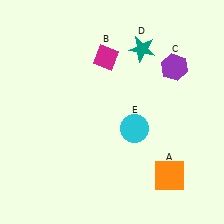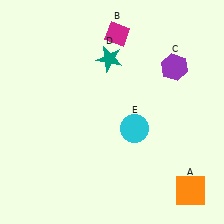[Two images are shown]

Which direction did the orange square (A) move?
The orange square (A) moved right.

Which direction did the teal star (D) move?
The teal star (D) moved left.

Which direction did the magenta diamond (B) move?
The magenta diamond (B) moved up.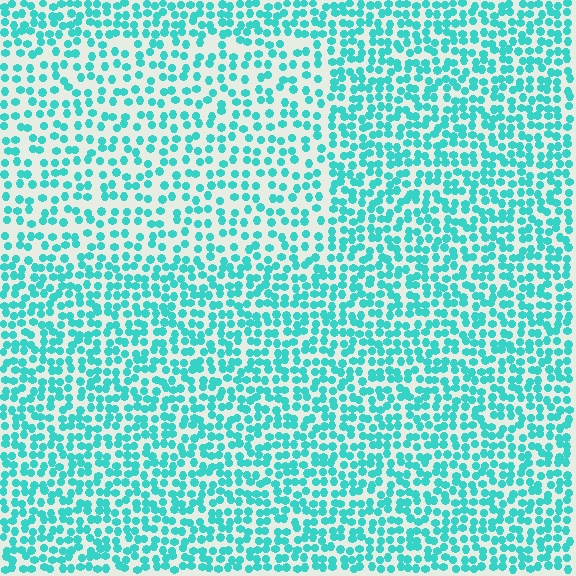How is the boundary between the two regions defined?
The boundary is defined by a change in element density (approximately 1.6x ratio). All elements are the same color, size, and shape.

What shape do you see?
I see a rectangle.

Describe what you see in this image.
The image contains small cyan elements arranged at two different densities. A rectangle-shaped region is visible where the elements are less densely packed than the surrounding area.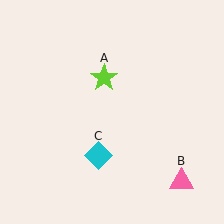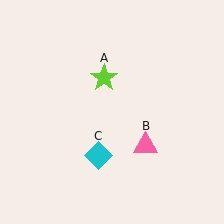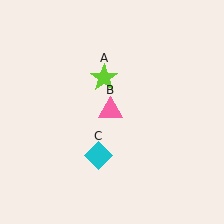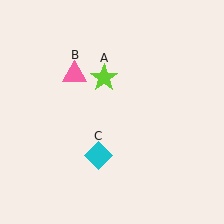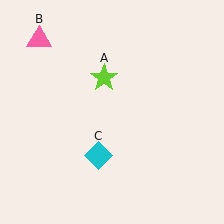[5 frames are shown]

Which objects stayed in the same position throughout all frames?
Lime star (object A) and cyan diamond (object C) remained stationary.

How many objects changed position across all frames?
1 object changed position: pink triangle (object B).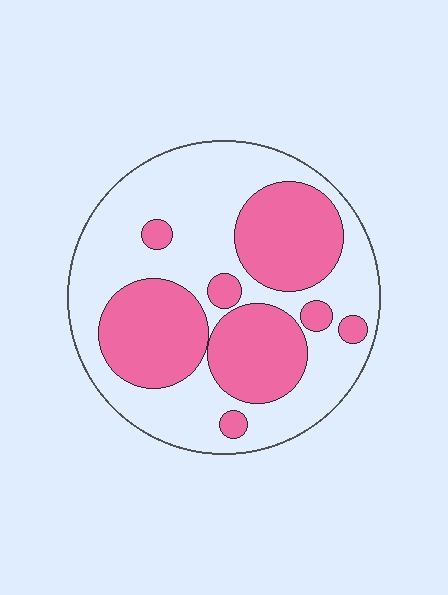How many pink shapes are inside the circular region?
8.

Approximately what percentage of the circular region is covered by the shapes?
Approximately 40%.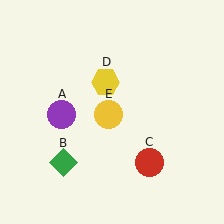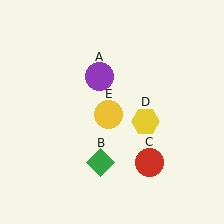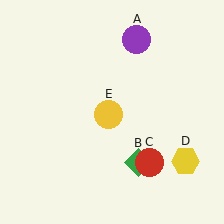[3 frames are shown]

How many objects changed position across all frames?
3 objects changed position: purple circle (object A), green diamond (object B), yellow hexagon (object D).